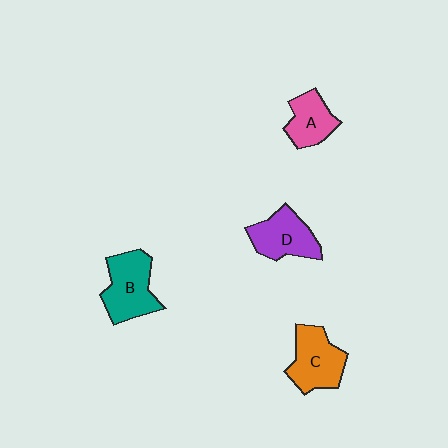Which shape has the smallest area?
Shape A (pink).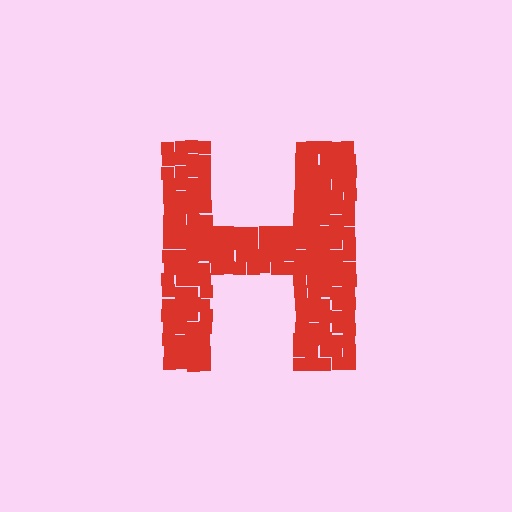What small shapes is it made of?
It is made of small squares.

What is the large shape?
The large shape is the letter H.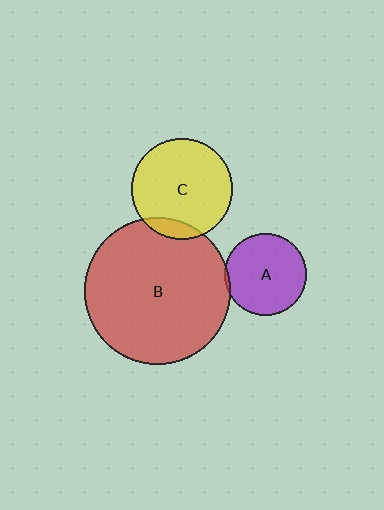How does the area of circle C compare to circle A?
Approximately 1.5 times.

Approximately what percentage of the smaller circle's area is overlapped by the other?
Approximately 5%.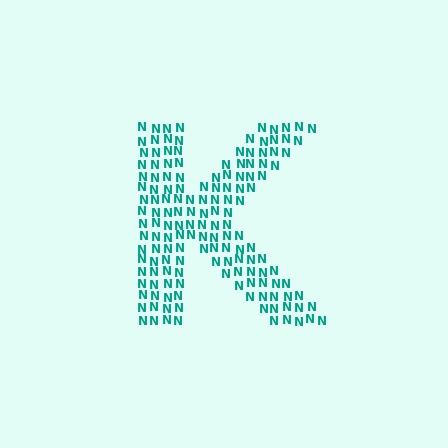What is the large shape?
The large shape is the letter K.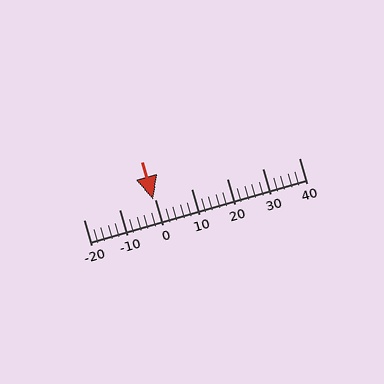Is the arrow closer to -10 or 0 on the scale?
The arrow is closer to 0.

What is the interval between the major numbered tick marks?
The major tick marks are spaced 10 units apart.